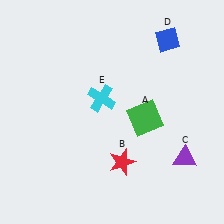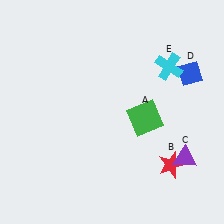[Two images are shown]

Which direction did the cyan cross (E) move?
The cyan cross (E) moved right.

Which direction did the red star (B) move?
The red star (B) moved right.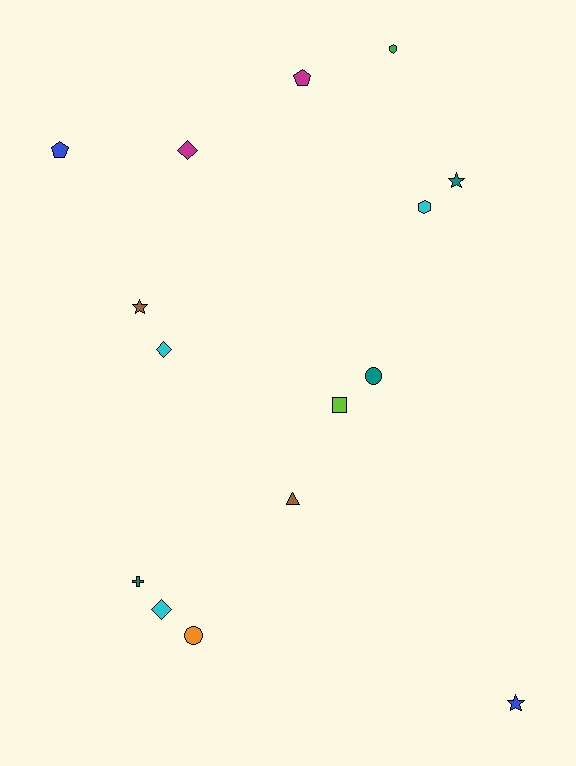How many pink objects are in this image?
There are no pink objects.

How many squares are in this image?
There is 1 square.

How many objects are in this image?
There are 15 objects.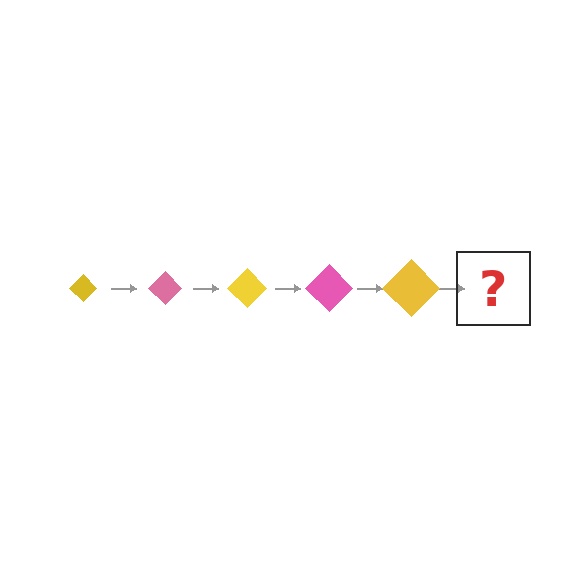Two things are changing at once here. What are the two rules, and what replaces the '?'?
The two rules are that the diamond grows larger each step and the color cycles through yellow and pink. The '?' should be a pink diamond, larger than the previous one.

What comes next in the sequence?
The next element should be a pink diamond, larger than the previous one.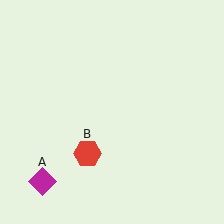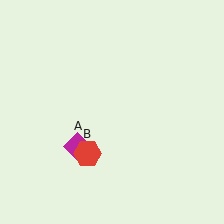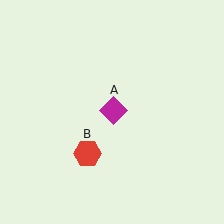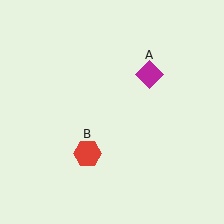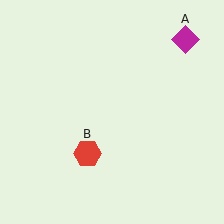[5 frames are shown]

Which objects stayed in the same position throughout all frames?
Red hexagon (object B) remained stationary.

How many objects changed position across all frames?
1 object changed position: magenta diamond (object A).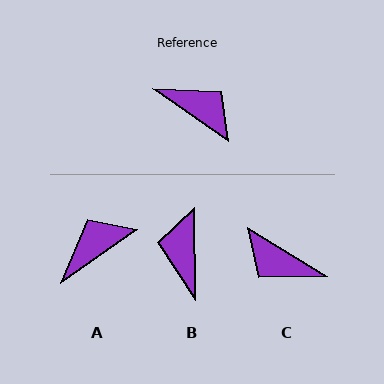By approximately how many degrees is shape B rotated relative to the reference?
Approximately 125 degrees counter-clockwise.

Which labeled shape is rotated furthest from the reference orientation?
C, about 176 degrees away.